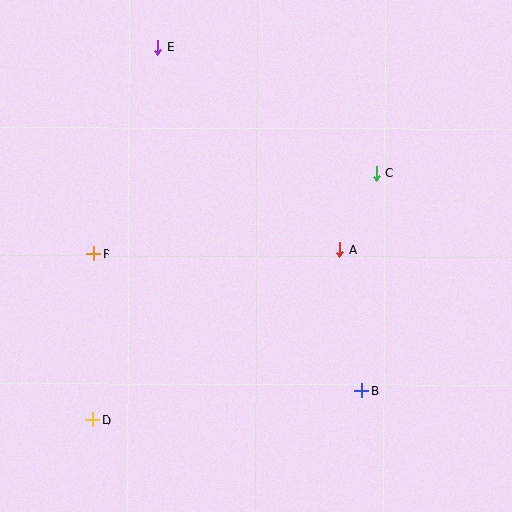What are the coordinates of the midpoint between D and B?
The midpoint between D and B is at (227, 406).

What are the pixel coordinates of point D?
Point D is at (93, 420).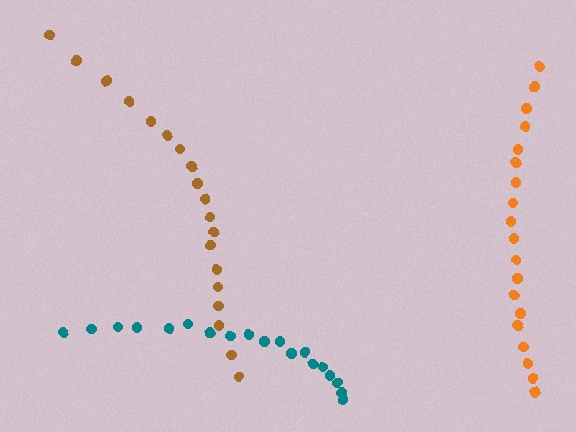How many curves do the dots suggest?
There are 3 distinct paths.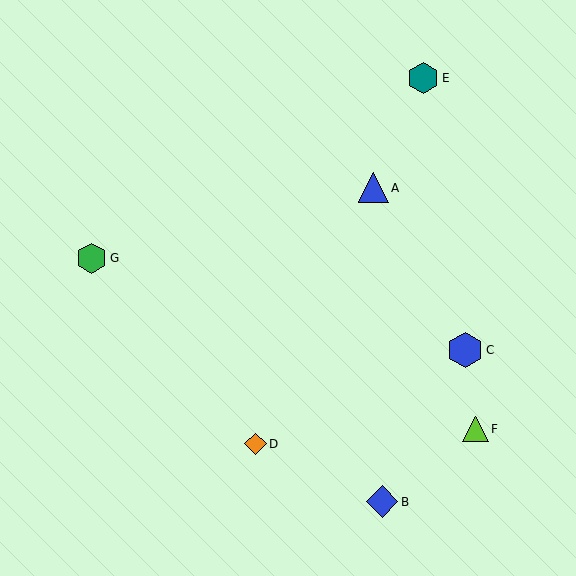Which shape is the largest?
The blue hexagon (labeled C) is the largest.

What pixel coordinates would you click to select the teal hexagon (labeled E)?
Click at (423, 78) to select the teal hexagon E.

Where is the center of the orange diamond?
The center of the orange diamond is at (255, 444).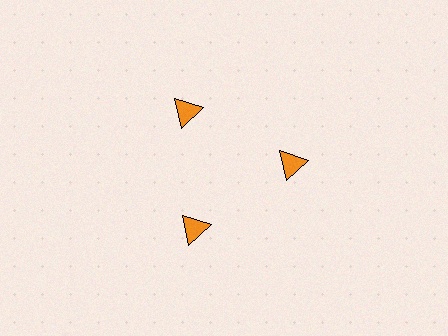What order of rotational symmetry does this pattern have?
This pattern has 3-fold rotational symmetry.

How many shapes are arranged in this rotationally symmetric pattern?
There are 3 shapes, arranged in 3 groups of 1.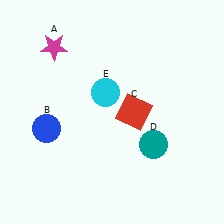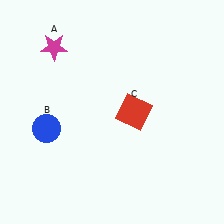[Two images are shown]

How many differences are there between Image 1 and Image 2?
There are 2 differences between the two images.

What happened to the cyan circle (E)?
The cyan circle (E) was removed in Image 2. It was in the top-left area of Image 1.